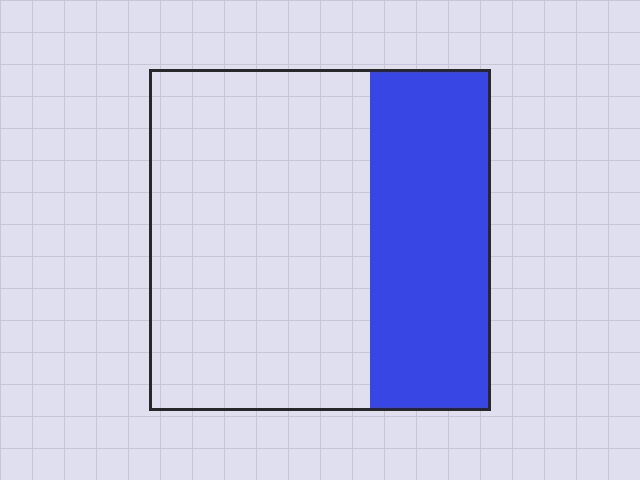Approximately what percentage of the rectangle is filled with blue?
Approximately 35%.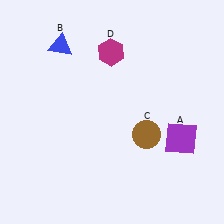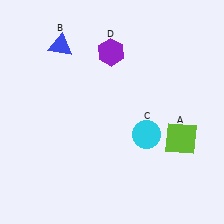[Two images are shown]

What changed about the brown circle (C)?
In Image 1, C is brown. In Image 2, it changed to cyan.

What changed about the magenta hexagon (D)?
In Image 1, D is magenta. In Image 2, it changed to purple.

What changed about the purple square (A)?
In Image 1, A is purple. In Image 2, it changed to lime.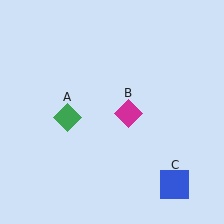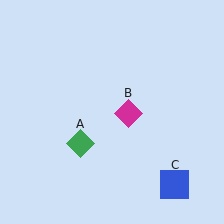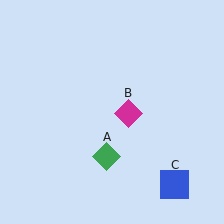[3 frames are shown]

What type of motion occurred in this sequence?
The green diamond (object A) rotated counterclockwise around the center of the scene.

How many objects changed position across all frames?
1 object changed position: green diamond (object A).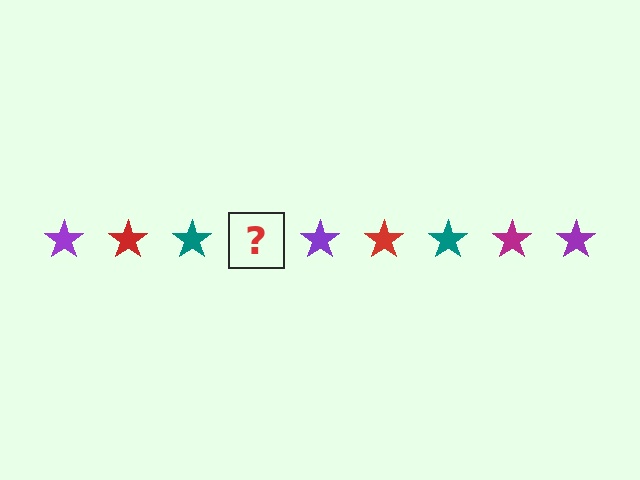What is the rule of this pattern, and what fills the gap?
The rule is that the pattern cycles through purple, red, teal, magenta stars. The gap should be filled with a magenta star.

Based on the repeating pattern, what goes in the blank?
The blank should be a magenta star.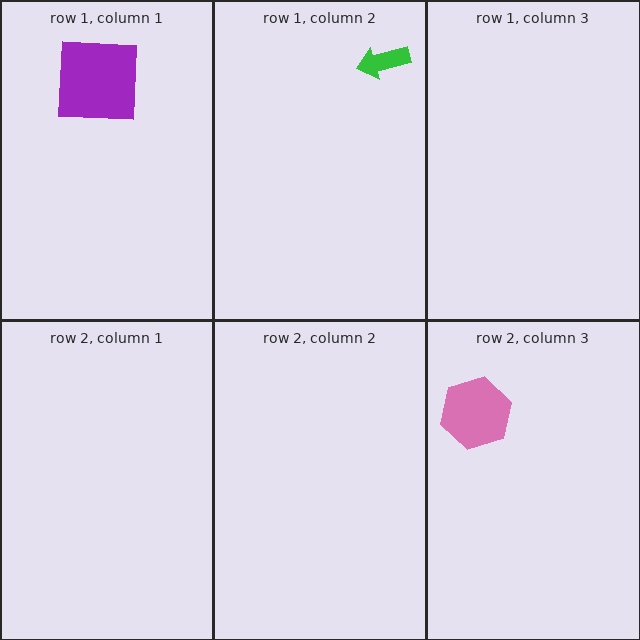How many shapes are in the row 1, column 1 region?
2.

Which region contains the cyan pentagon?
The row 1, column 1 region.